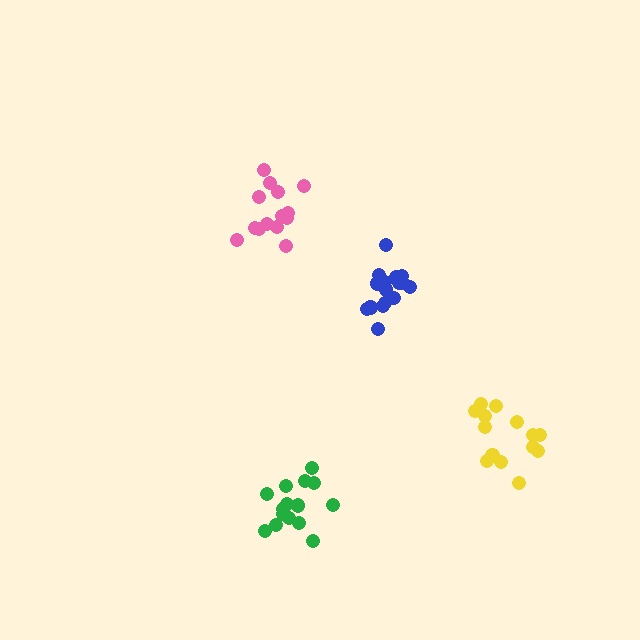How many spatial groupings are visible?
There are 4 spatial groupings.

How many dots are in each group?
Group 1: 14 dots, Group 2: 16 dots, Group 3: 14 dots, Group 4: 16 dots (60 total).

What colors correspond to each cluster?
The clusters are colored: yellow, green, pink, blue.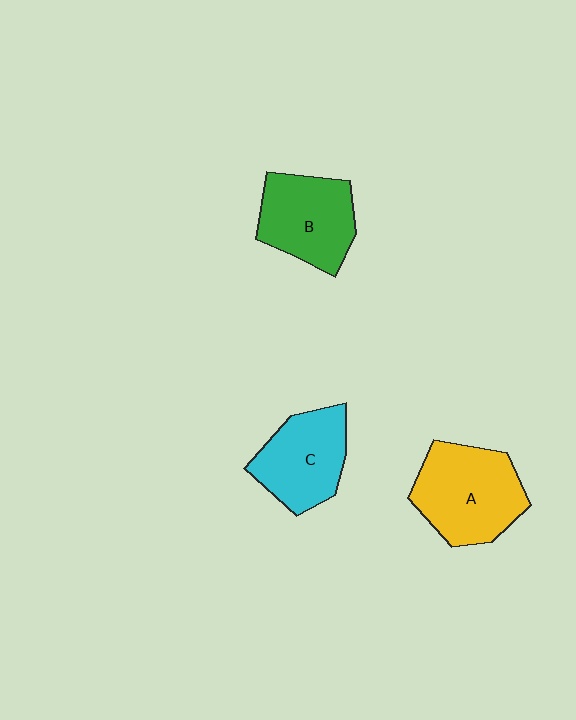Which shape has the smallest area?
Shape C (cyan).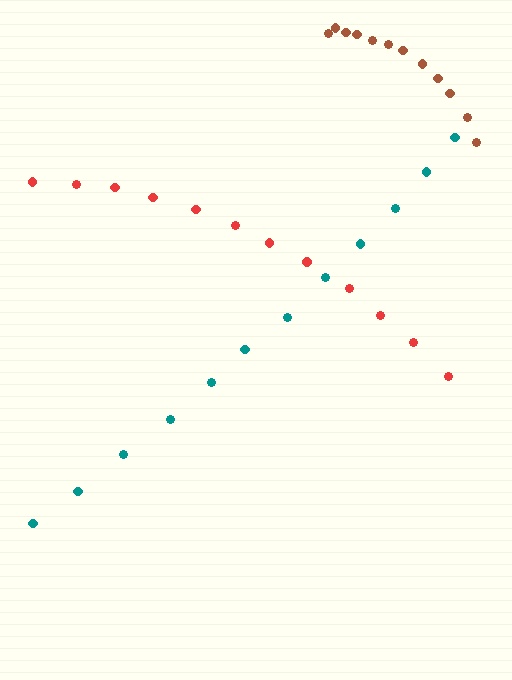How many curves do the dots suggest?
There are 3 distinct paths.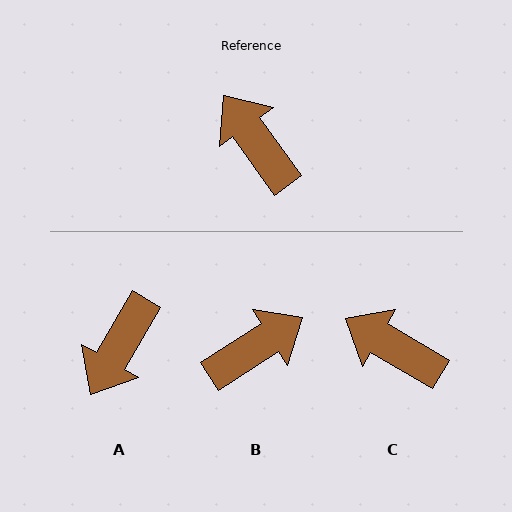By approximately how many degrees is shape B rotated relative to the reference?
Approximately 93 degrees clockwise.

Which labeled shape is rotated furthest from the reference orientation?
A, about 114 degrees away.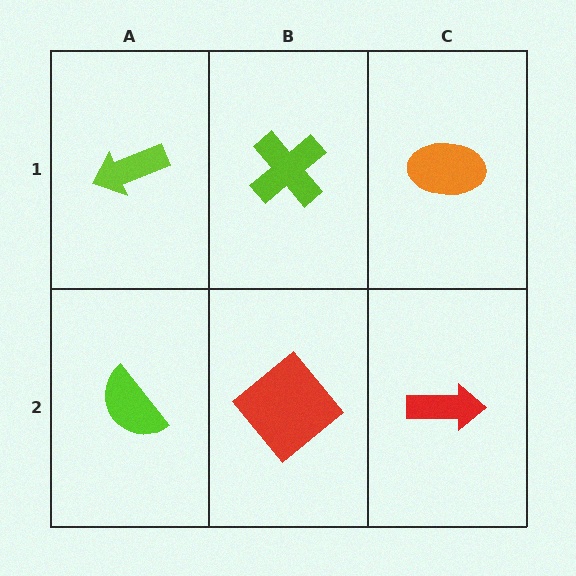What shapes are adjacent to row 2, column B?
A lime cross (row 1, column B), a lime semicircle (row 2, column A), a red arrow (row 2, column C).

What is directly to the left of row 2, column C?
A red diamond.